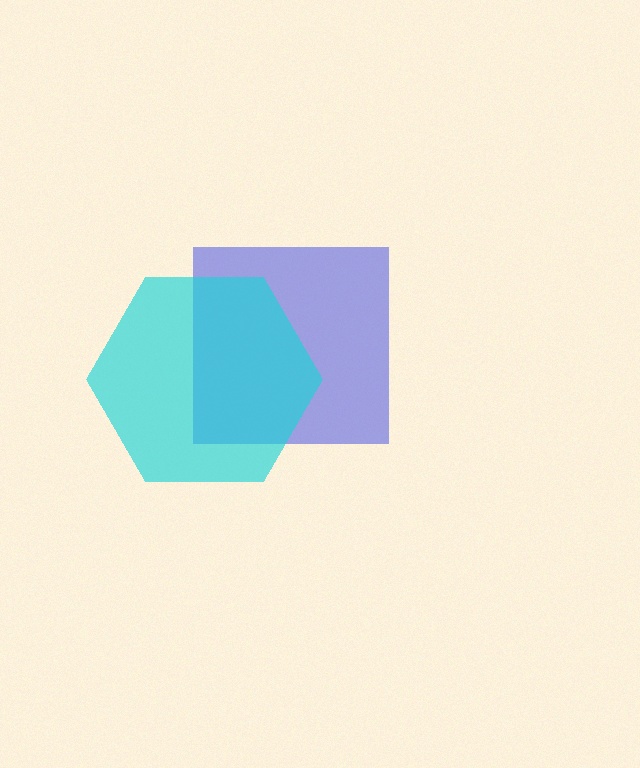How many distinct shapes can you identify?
There are 2 distinct shapes: a blue square, a cyan hexagon.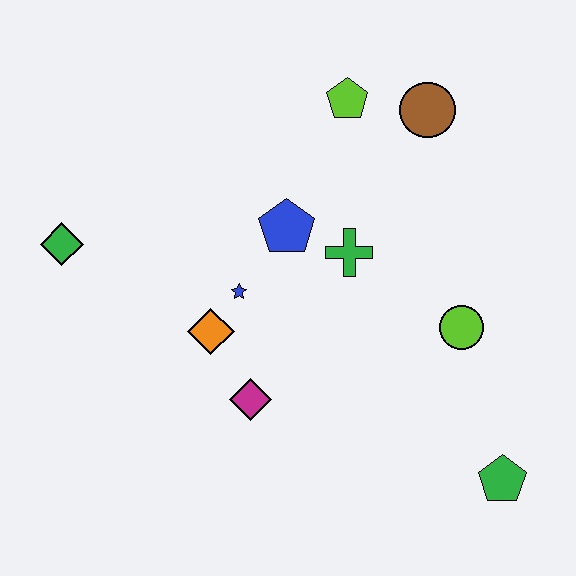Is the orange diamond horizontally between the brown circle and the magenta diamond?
No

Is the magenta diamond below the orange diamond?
Yes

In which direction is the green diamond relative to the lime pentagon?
The green diamond is to the left of the lime pentagon.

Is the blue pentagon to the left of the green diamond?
No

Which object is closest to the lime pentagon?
The brown circle is closest to the lime pentagon.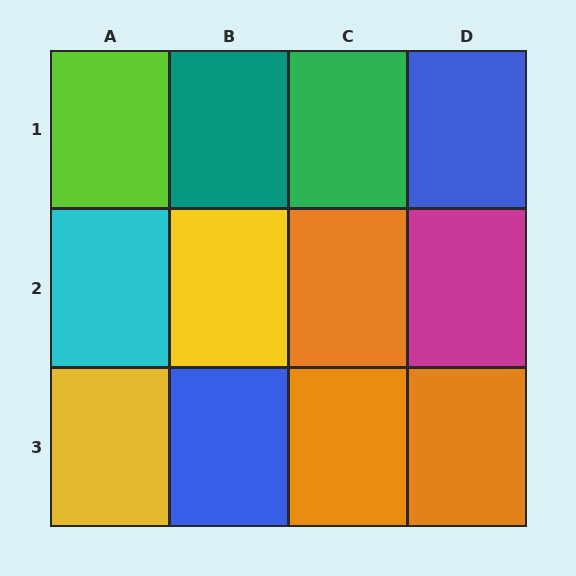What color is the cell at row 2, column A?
Cyan.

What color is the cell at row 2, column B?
Yellow.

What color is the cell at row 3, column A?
Yellow.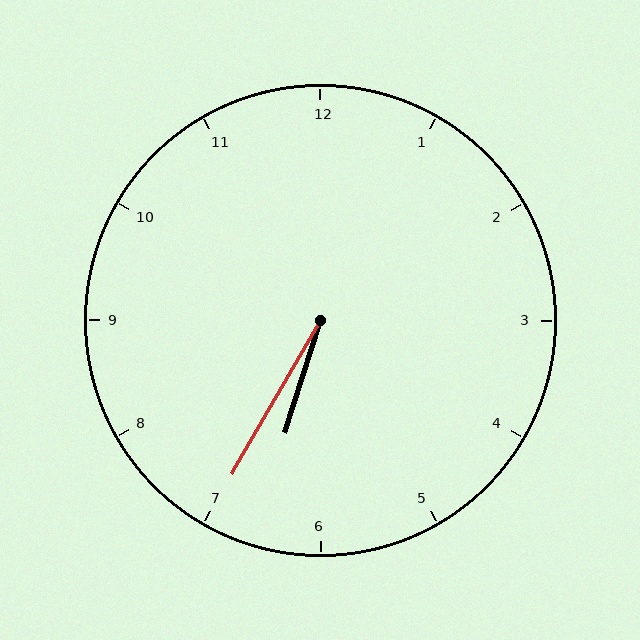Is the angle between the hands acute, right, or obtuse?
It is acute.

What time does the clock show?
6:35.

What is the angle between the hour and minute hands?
Approximately 12 degrees.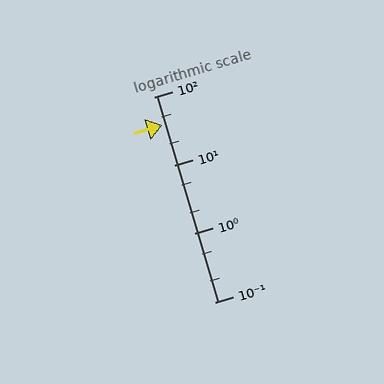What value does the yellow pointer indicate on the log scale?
The pointer indicates approximately 39.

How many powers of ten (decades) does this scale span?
The scale spans 3 decades, from 0.1 to 100.